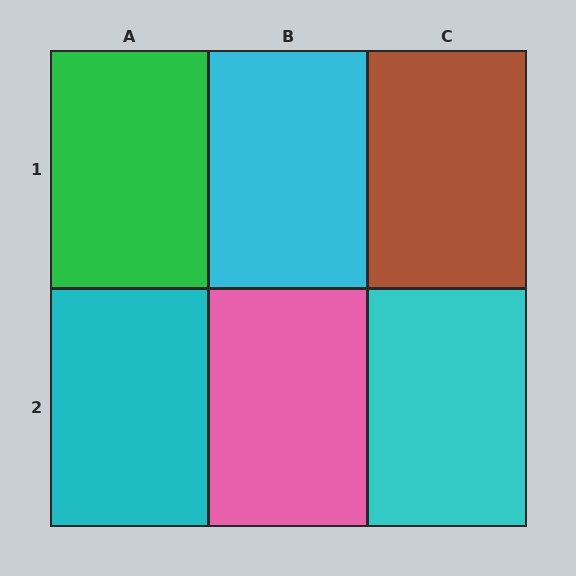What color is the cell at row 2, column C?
Cyan.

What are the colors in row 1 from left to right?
Green, cyan, brown.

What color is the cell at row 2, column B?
Pink.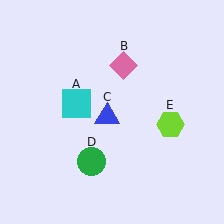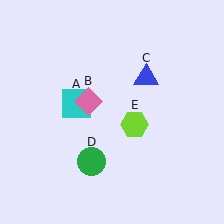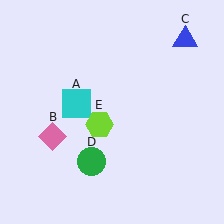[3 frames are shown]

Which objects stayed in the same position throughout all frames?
Cyan square (object A) and green circle (object D) remained stationary.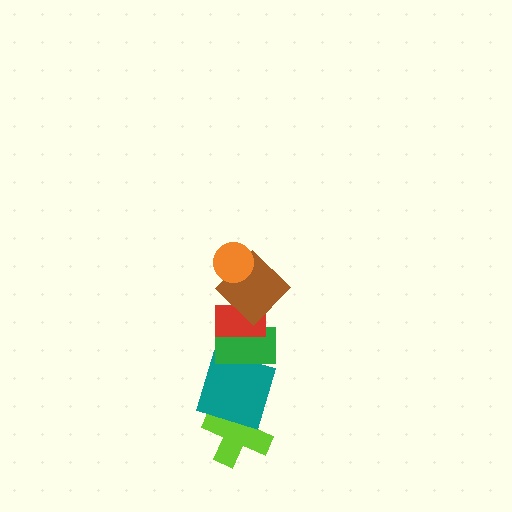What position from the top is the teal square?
The teal square is 5th from the top.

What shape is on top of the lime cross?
The teal square is on top of the lime cross.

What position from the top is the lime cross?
The lime cross is 6th from the top.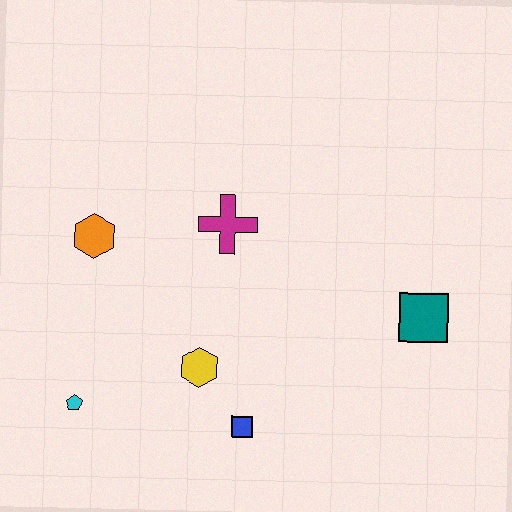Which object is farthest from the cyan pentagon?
The teal square is farthest from the cyan pentagon.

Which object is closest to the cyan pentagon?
The yellow hexagon is closest to the cyan pentagon.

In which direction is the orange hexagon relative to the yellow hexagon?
The orange hexagon is above the yellow hexagon.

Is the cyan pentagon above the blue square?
Yes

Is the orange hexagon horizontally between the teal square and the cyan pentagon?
Yes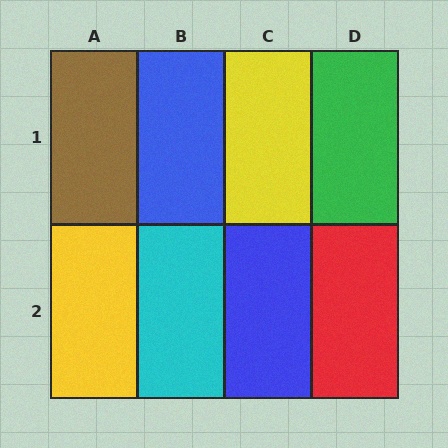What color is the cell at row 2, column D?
Red.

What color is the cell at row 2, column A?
Yellow.